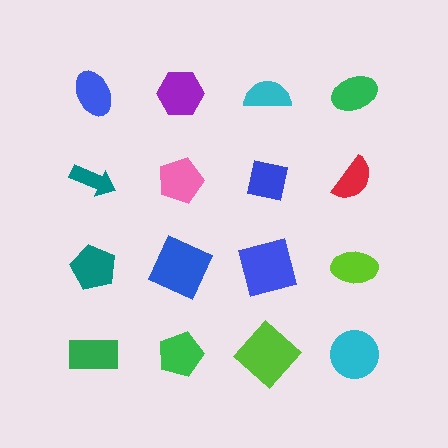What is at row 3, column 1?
A teal pentagon.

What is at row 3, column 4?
A lime ellipse.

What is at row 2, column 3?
A blue square.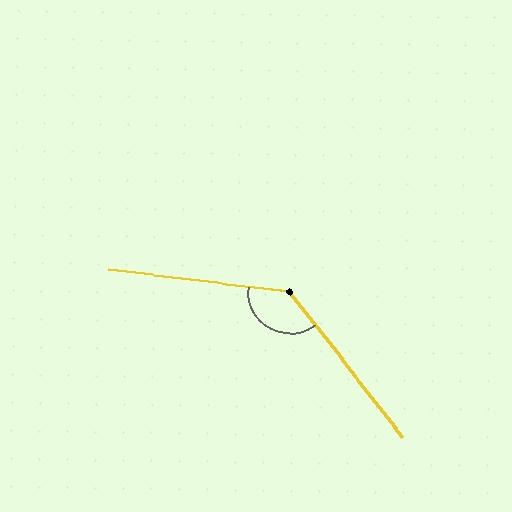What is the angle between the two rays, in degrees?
Approximately 135 degrees.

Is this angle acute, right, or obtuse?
It is obtuse.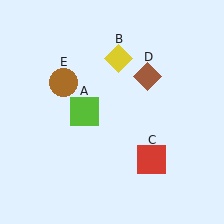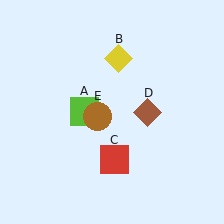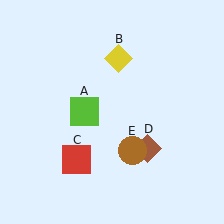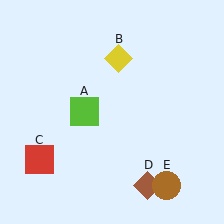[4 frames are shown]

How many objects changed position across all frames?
3 objects changed position: red square (object C), brown diamond (object D), brown circle (object E).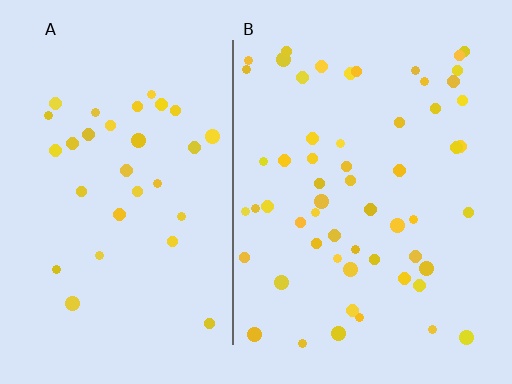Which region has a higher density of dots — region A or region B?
B (the right).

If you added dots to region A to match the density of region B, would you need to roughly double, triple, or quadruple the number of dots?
Approximately double.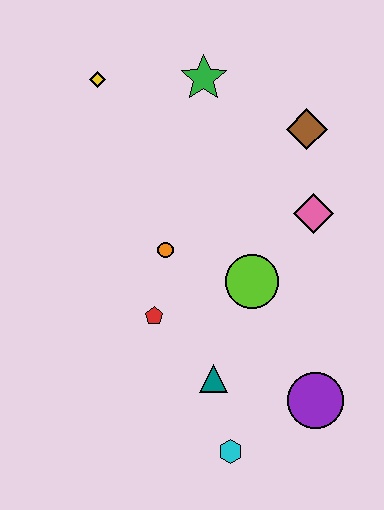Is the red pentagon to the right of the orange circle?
No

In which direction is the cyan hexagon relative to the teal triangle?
The cyan hexagon is below the teal triangle.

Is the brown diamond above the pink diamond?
Yes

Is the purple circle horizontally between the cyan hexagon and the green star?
No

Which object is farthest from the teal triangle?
The yellow diamond is farthest from the teal triangle.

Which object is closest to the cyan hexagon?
The teal triangle is closest to the cyan hexagon.